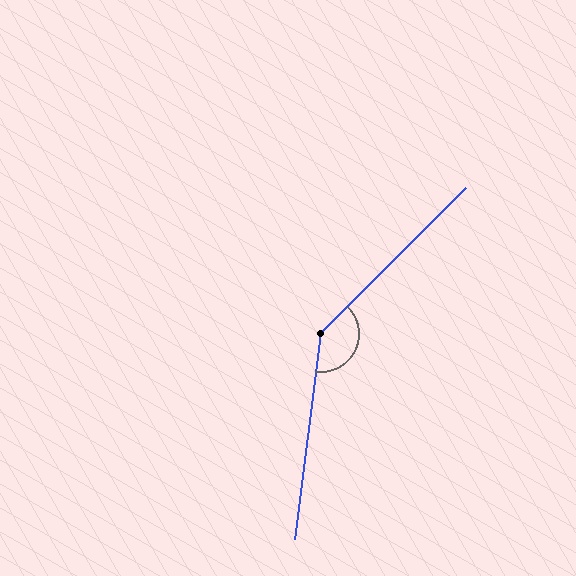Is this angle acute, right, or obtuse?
It is obtuse.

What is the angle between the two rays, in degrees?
Approximately 142 degrees.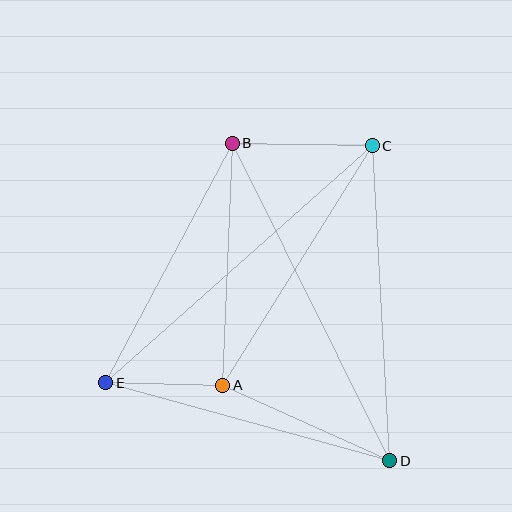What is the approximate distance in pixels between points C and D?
The distance between C and D is approximately 316 pixels.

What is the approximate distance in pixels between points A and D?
The distance between A and D is approximately 183 pixels.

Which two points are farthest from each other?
Points C and E are farthest from each other.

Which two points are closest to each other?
Points A and E are closest to each other.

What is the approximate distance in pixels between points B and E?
The distance between B and E is approximately 271 pixels.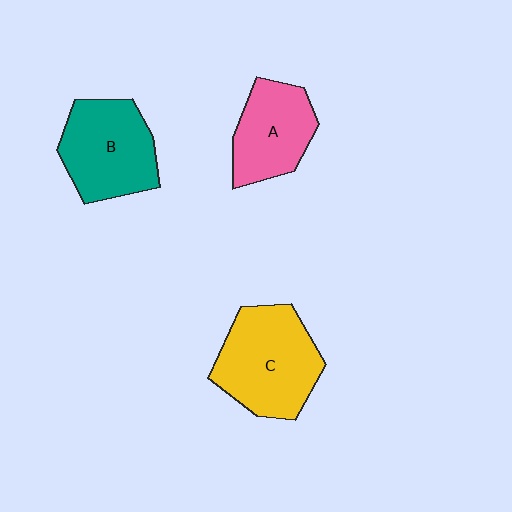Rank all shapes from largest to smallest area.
From largest to smallest: C (yellow), B (teal), A (pink).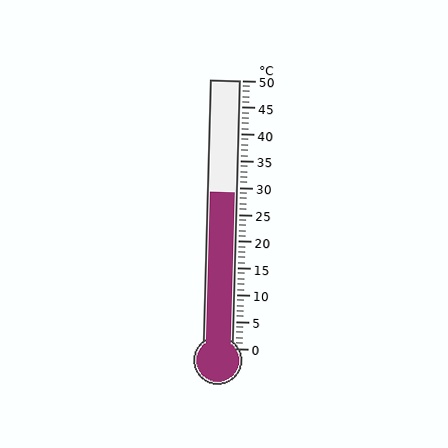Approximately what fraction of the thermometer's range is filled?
The thermometer is filled to approximately 60% of its range.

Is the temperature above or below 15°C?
The temperature is above 15°C.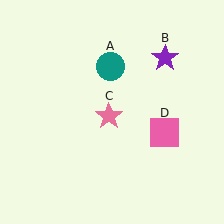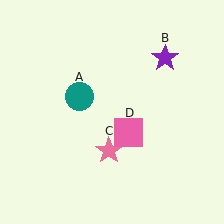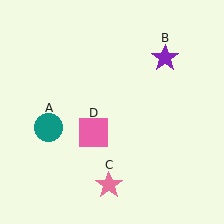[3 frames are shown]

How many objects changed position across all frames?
3 objects changed position: teal circle (object A), pink star (object C), pink square (object D).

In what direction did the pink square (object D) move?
The pink square (object D) moved left.